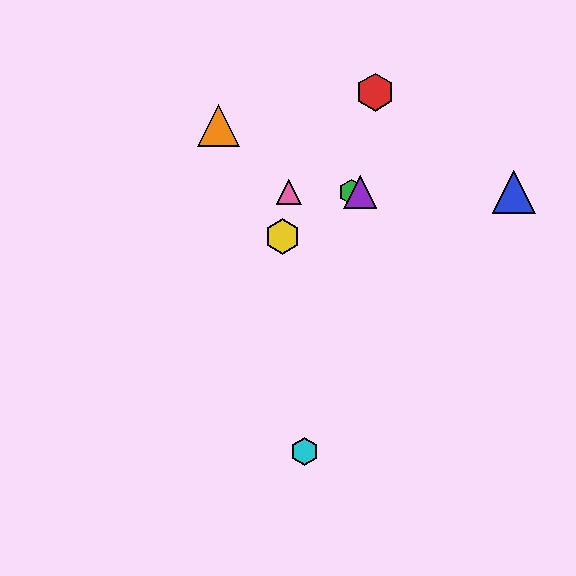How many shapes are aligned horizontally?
4 shapes (the blue triangle, the green hexagon, the purple triangle, the pink triangle) are aligned horizontally.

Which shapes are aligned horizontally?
The blue triangle, the green hexagon, the purple triangle, the pink triangle are aligned horizontally.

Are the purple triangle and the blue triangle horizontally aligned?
Yes, both are at y≈192.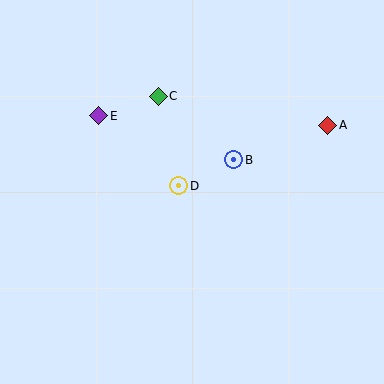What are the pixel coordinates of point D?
Point D is at (179, 186).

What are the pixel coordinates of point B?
Point B is at (234, 160).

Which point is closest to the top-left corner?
Point E is closest to the top-left corner.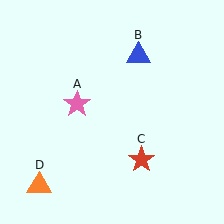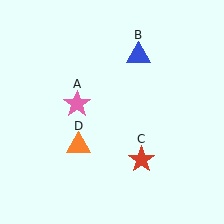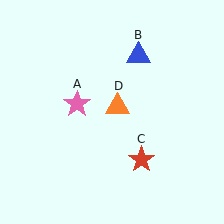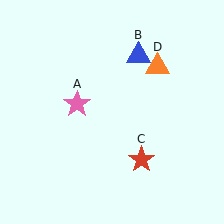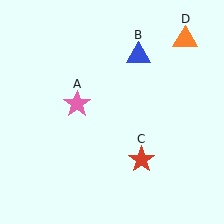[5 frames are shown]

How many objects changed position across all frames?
1 object changed position: orange triangle (object D).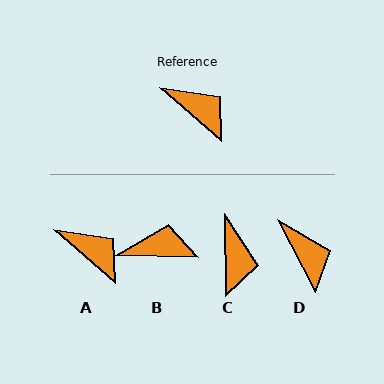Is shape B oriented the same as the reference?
No, it is off by about 40 degrees.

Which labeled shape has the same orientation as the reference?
A.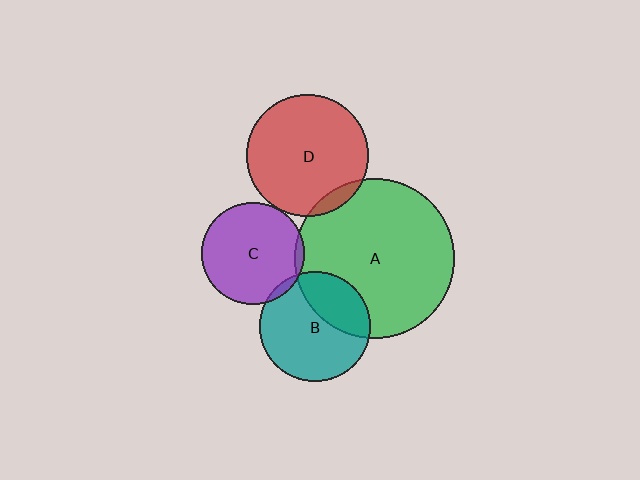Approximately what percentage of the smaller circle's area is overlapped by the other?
Approximately 5%.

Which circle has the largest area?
Circle A (green).